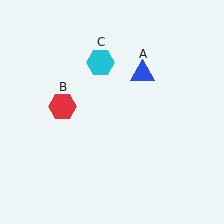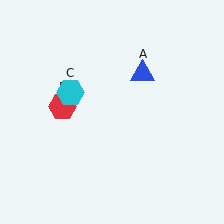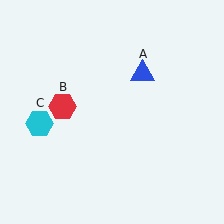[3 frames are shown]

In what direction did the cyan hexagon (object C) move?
The cyan hexagon (object C) moved down and to the left.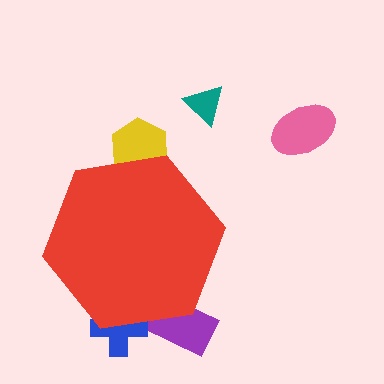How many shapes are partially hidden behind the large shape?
3 shapes are partially hidden.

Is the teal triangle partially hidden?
No, the teal triangle is fully visible.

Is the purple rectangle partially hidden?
Yes, the purple rectangle is partially hidden behind the red hexagon.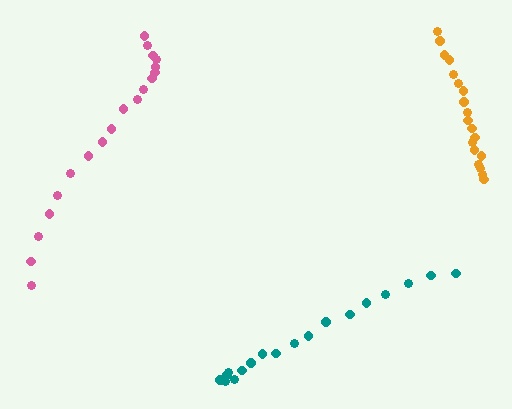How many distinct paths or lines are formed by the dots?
There are 3 distinct paths.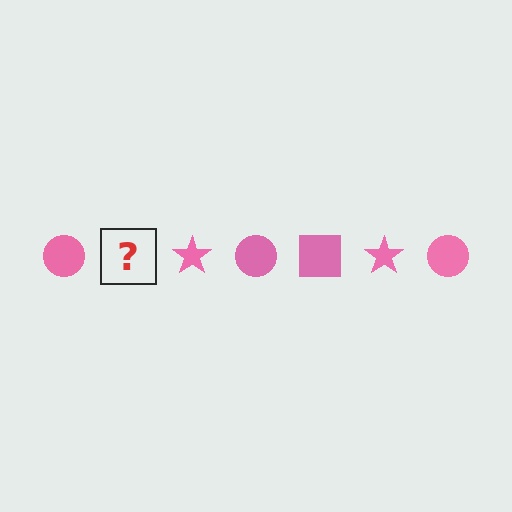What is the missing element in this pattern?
The missing element is a pink square.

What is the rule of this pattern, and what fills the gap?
The rule is that the pattern cycles through circle, square, star shapes in pink. The gap should be filled with a pink square.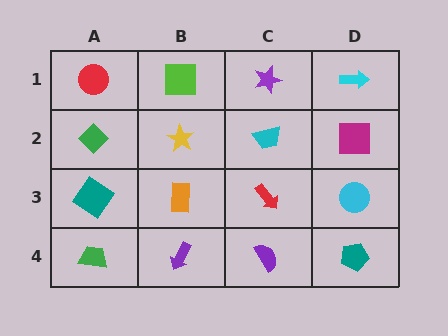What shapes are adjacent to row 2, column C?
A purple star (row 1, column C), a red arrow (row 3, column C), a yellow star (row 2, column B), a magenta square (row 2, column D).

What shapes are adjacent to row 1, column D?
A magenta square (row 2, column D), a purple star (row 1, column C).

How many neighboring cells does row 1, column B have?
3.